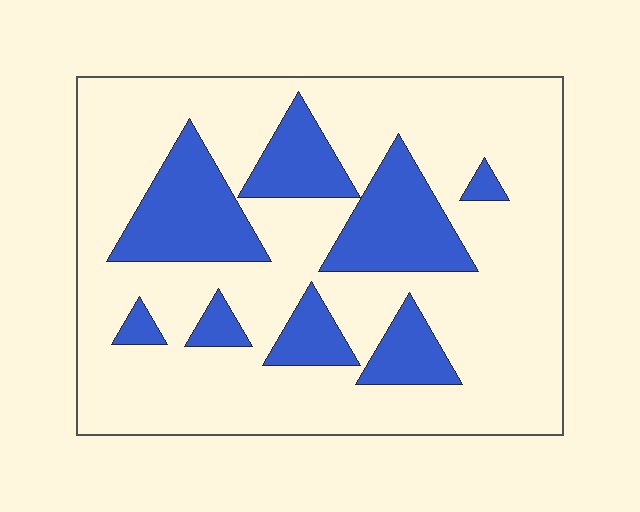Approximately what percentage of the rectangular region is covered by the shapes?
Approximately 25%.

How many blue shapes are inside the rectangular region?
8.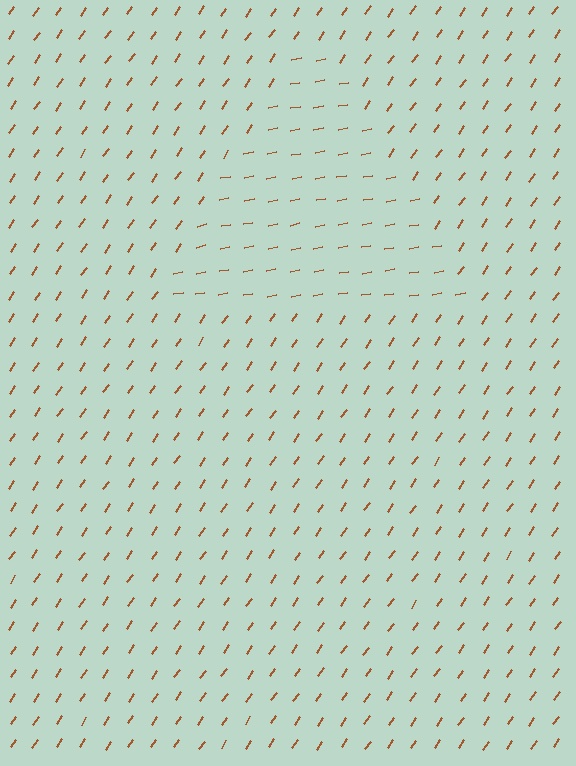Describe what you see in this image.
The image is filled with small brown line segments. A triangle region in the image has lines oriented differently from the surrounding lines, creating a visible texture boundary.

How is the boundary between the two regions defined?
The boundary is defined purely by a change in line orientation (approximately 45 degrees difference). All lines are the same color and thickness.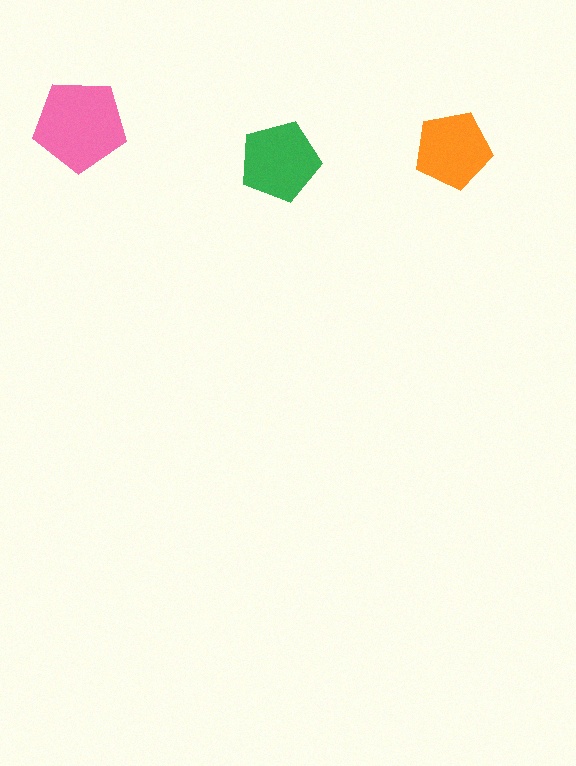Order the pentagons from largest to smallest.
the pink one, the green one, the orange one.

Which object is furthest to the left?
The pink pentagon is leftmost.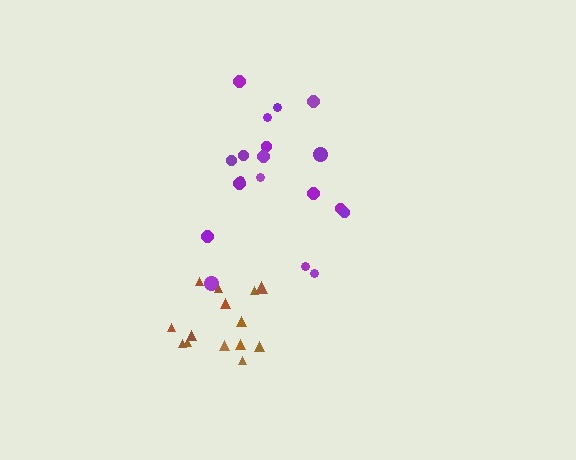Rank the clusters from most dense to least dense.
brown, purple.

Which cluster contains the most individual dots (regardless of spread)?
Purple (19).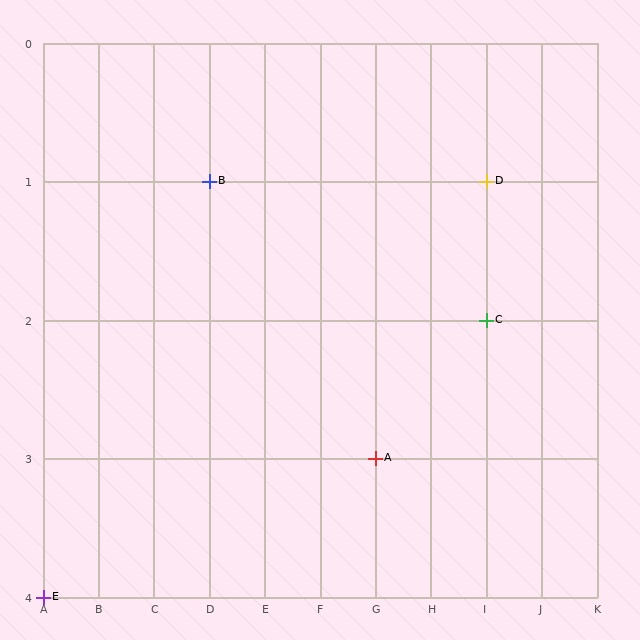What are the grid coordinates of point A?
Point A is at grid coordinates (G, 3).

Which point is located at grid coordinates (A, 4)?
Point E is at (A, 4).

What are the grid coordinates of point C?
Point C is at grid coordinates (I, 2).